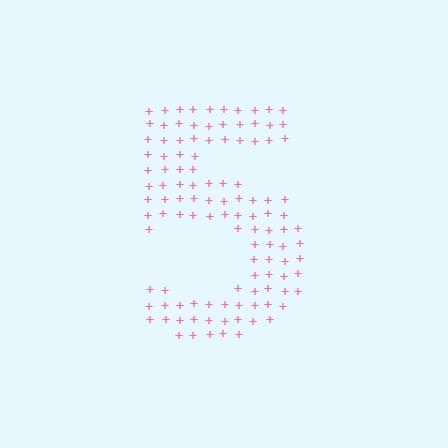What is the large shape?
The large shape is the digit 5.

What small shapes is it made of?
It is made of small plus signs.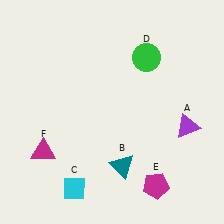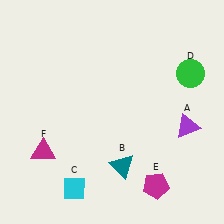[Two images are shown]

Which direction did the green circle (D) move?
The green circle (D) moved right.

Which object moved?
The green circle (D) moved right.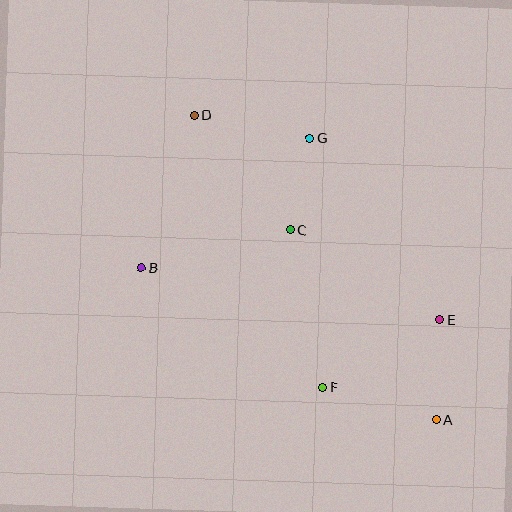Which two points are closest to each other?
Points C and G are closest to each other.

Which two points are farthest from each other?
Points A and D are farthest from each other.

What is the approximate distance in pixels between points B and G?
The distance between B and G is approximately 212 pixels.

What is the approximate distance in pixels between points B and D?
The distance between B and D is approximately 162 pixels.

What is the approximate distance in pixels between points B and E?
The distance between B and E is approximately 303 pixels.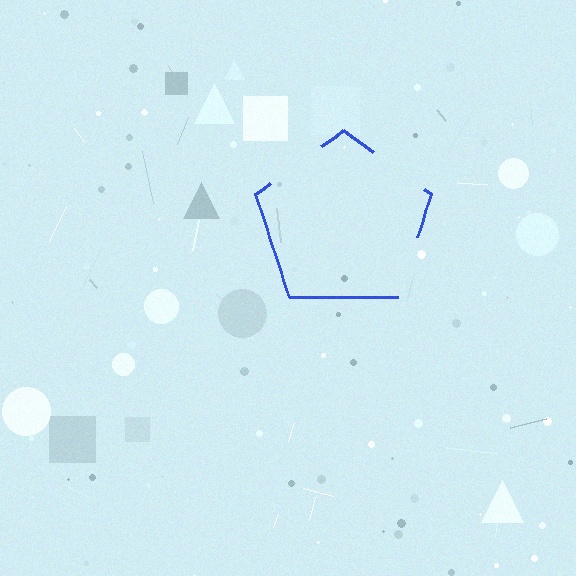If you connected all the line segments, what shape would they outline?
They would outline a pentagon.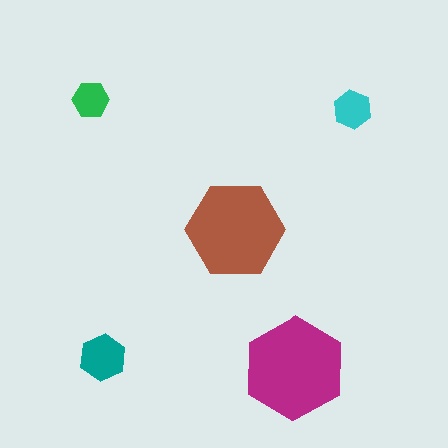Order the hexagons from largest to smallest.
the magenta one, the brown one, the teal one, the cyan one, the green one.